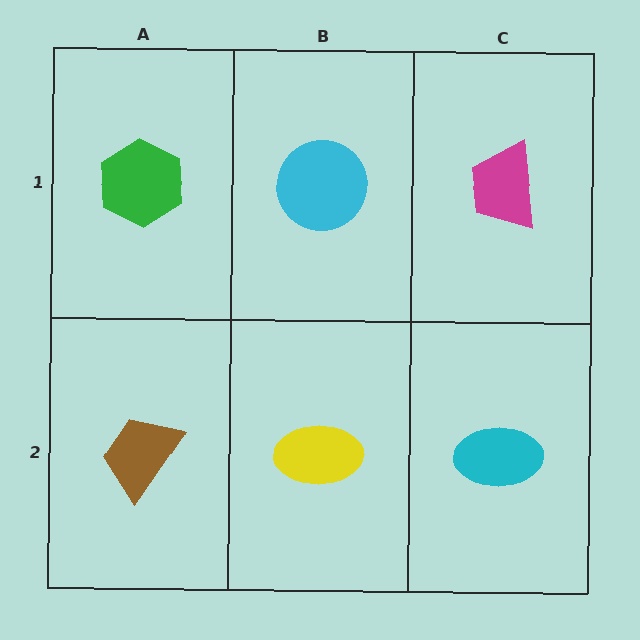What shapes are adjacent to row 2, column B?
A cyan circle (row 1, column B), a brown trapezoid (row 2, column A), a cyan ellipse (row 2, column C).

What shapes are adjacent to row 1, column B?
A yellow ellipse (row 2, column B), a green hexagon (row 1, column A), a magenta trapezoid (row 1, column C).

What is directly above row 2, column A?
A green hexagon.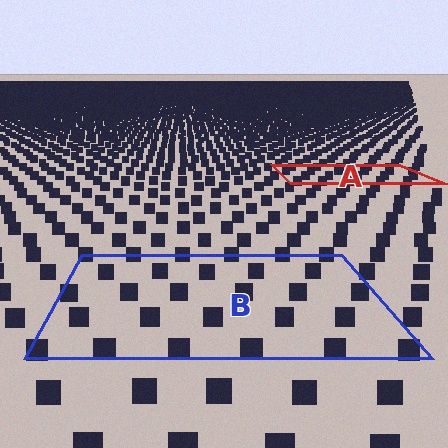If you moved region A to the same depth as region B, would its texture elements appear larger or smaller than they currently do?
They would appear larger. At a closer depth, the same texture elements are projected at a bigger on-screen size.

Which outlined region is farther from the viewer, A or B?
Region A is farther from the viewer — the texture elements inside it appear smaller and more densely packed.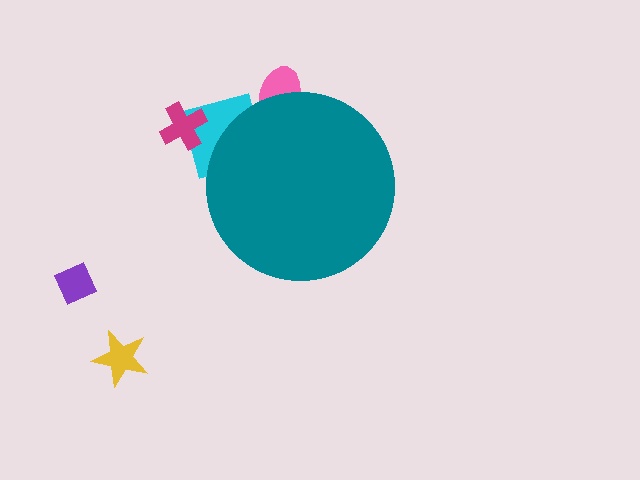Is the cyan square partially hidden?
Yes, the cyan square is partially hidden behind the teal circle.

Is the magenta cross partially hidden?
No, the magenta cross is fully visible.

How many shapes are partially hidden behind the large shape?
2 shapes are partially hidden.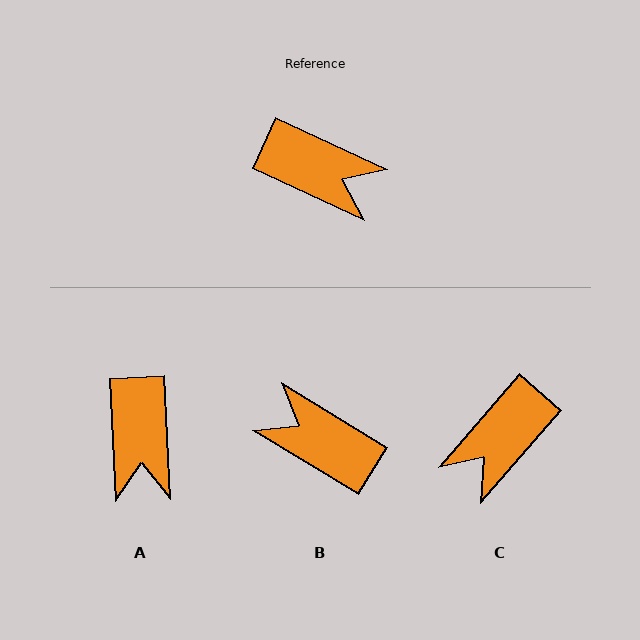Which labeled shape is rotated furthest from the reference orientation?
B, about 174 degrees away.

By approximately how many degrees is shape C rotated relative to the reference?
Approximately 106 degrees clockwise.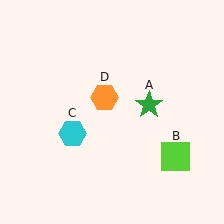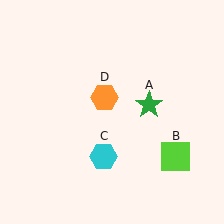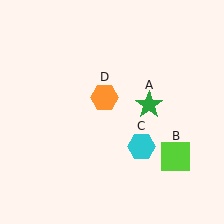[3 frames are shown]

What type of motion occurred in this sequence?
The cyan hexagon (object C) rotated counterclockwise around the center of the scene.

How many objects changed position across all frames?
1 object changed position: cyan hexagon (object C).